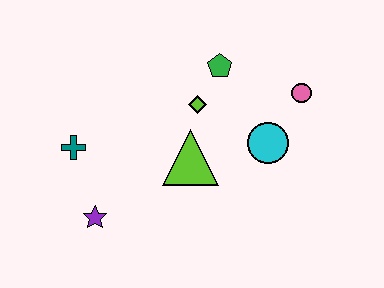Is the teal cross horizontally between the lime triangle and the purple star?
No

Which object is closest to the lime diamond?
The green pentagon is closest to the lime diamond.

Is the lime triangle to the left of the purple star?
No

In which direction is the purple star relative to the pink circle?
The purple star is to the left of the pink circle.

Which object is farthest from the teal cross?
The pink circle is farthest from the teal cross.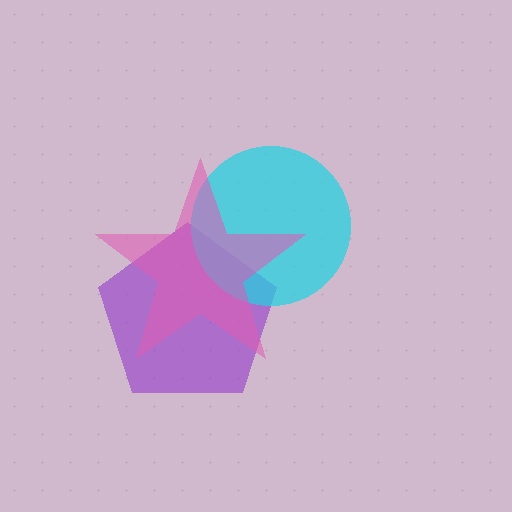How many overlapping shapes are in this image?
There are 3 overlapping shapes in the image.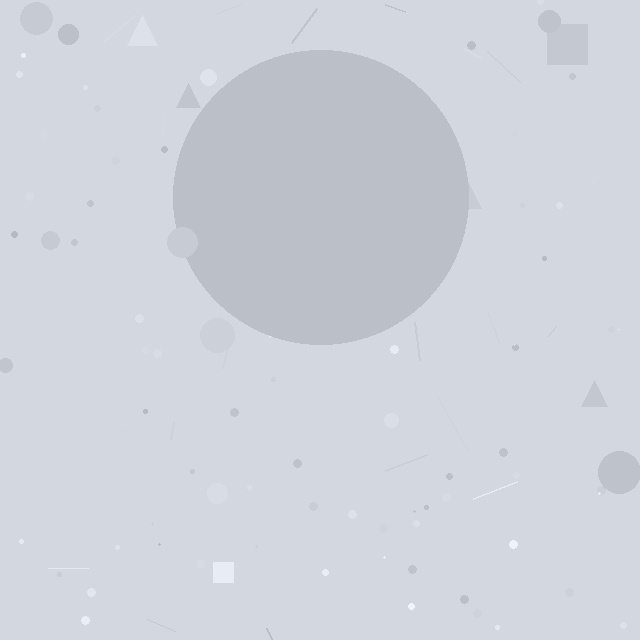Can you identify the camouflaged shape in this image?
The camouflaged shape is a circle.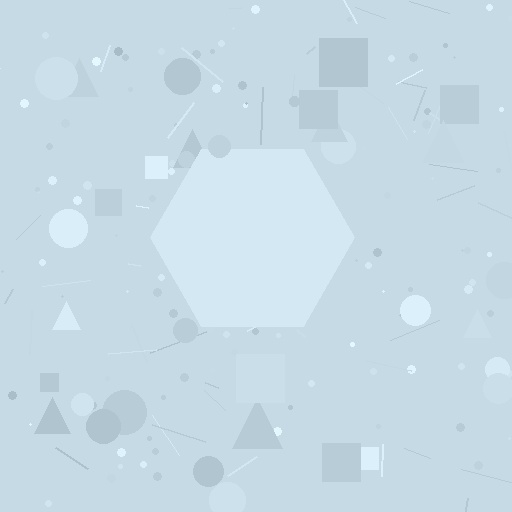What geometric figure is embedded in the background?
A hexagon is embedded in the background.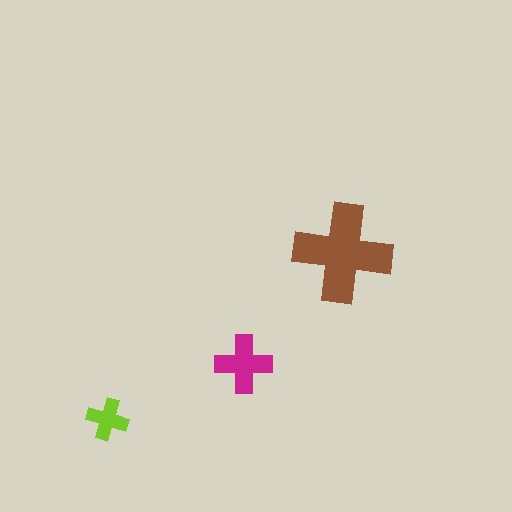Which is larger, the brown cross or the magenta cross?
The brown one.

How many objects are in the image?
There are 3 objects in the image.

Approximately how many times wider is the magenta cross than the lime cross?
About 1.5 times wider.